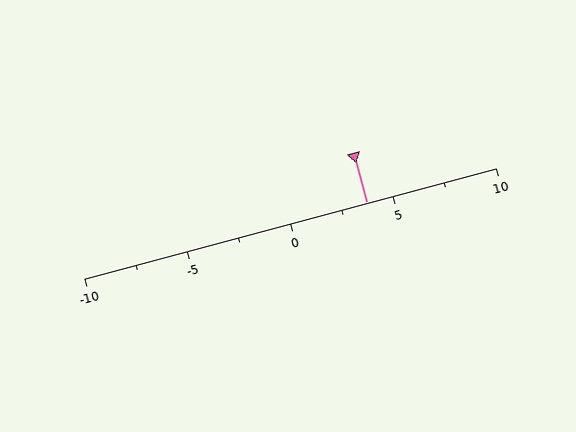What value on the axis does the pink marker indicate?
The marker indicates approximately 3.8.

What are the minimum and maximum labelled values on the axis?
The axis runs from -10 to 10.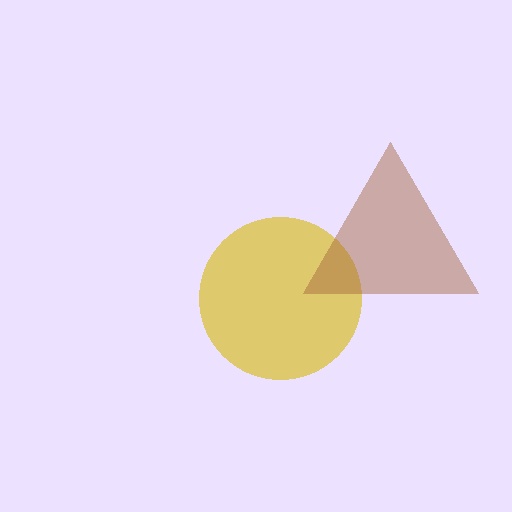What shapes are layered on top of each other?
The layered shapes are: a yellow circle, a brown triangle.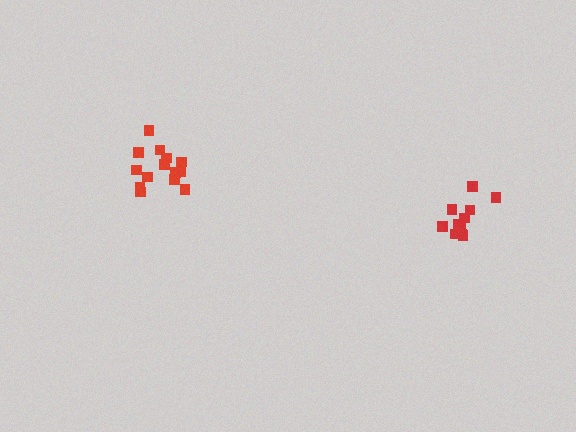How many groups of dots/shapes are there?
There are 2 groups.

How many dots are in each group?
Group 1: 14 dots, Group 2: 12 dots (26 total).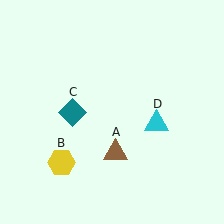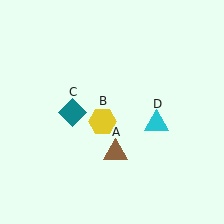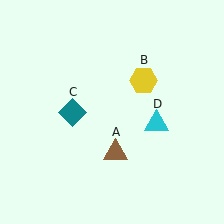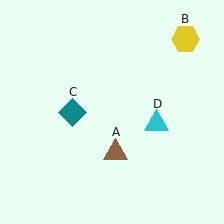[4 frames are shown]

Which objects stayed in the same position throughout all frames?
Brown triangle (object A) and teal diamond (object C) and cyan triangle (object D) remained stationary.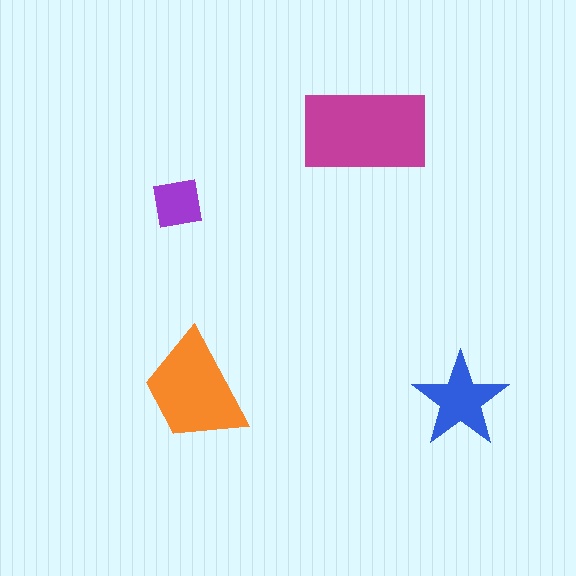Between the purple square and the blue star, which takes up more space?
The blue star.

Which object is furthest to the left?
The purple square is leftmost.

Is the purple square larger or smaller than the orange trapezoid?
Smaller.